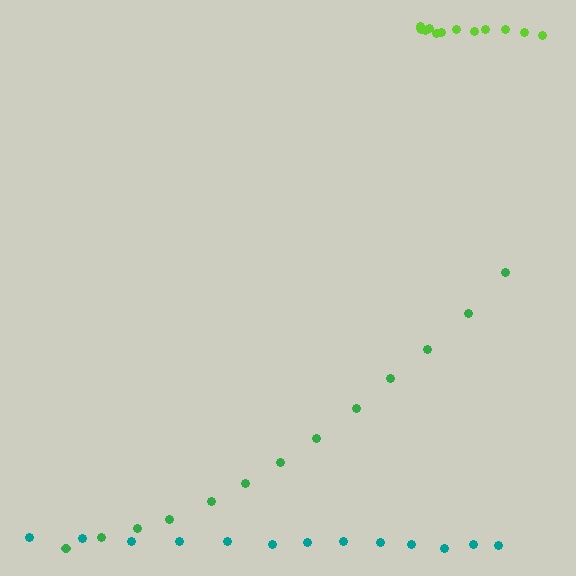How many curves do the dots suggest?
There are 3 distinct paths.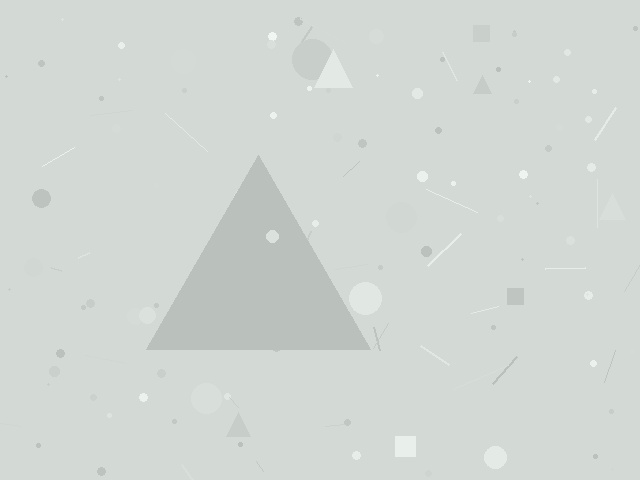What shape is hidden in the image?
A triangle is hidden in the image.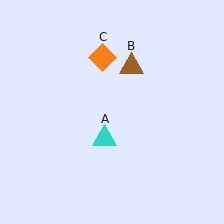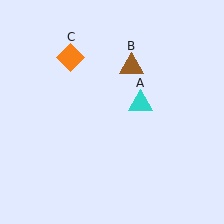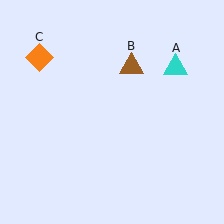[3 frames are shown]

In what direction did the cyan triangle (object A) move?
The cyan triangle (object A) moved up and to the right.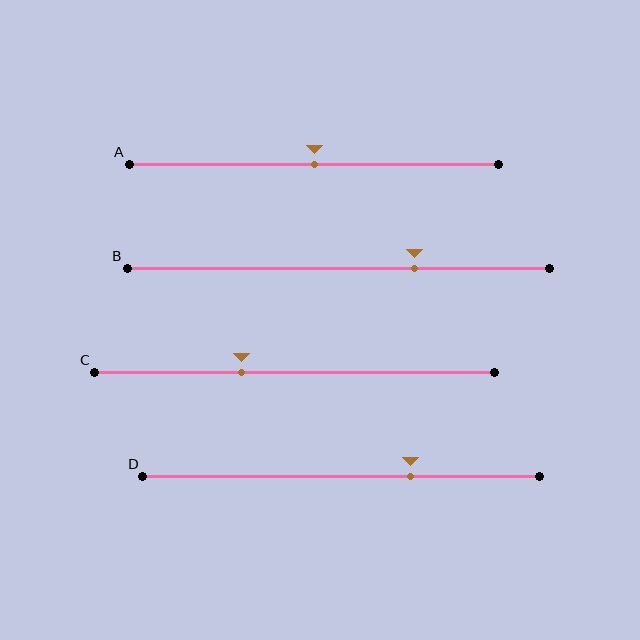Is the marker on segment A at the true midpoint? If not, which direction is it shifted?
Yes, the marker on segment A is at the true midpoint.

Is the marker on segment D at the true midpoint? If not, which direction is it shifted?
No, the marker on segment D is shifted to the right by about 17% of the segment length.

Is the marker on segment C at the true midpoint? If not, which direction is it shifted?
No, the marker on segment C is shifted to the left by about 13% of the segment length.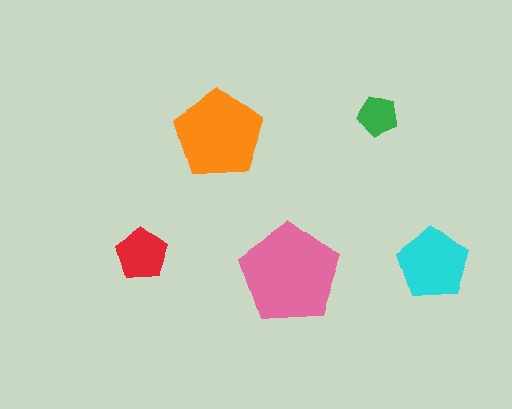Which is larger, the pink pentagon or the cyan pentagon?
The pink one.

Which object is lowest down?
The pink pentagon is bottommost.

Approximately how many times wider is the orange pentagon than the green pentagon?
About 2 times wider.